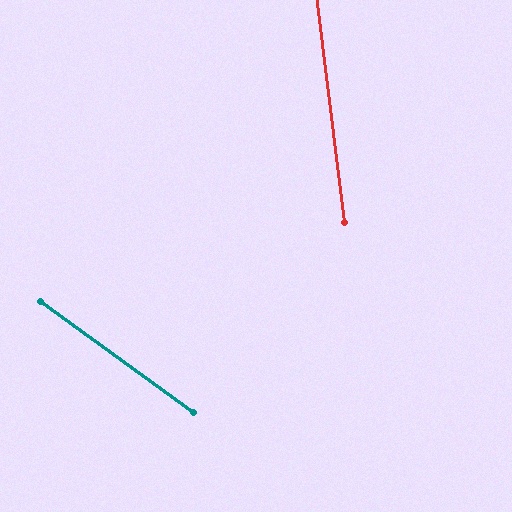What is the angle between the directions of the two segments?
Approximately 47 degrees.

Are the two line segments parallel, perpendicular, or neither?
Neither parallel nor perpendicular — they differ by about 47°.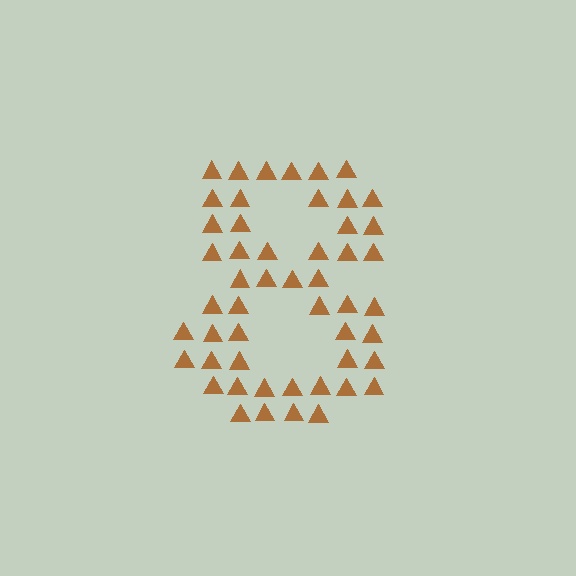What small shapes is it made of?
It is made of small triangles.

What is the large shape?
The large shape is the digit 8.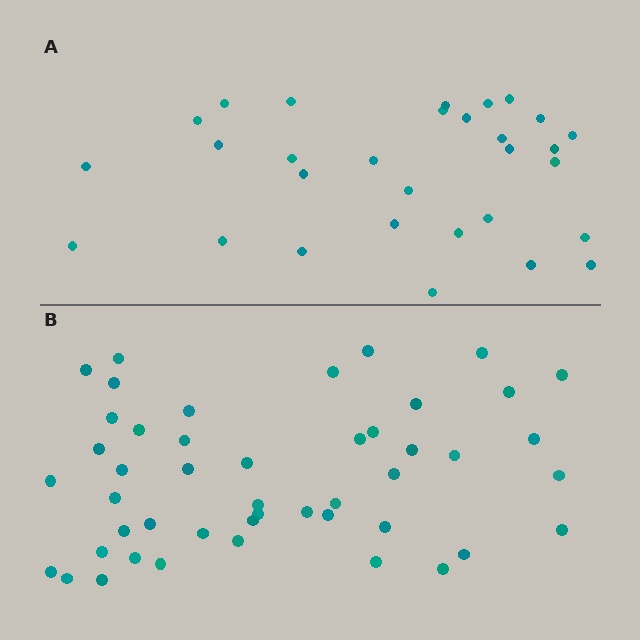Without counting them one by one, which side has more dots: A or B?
Region B (the bottom region) has more dots.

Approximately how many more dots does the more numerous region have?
Region B has approximately 15 more dots than region A.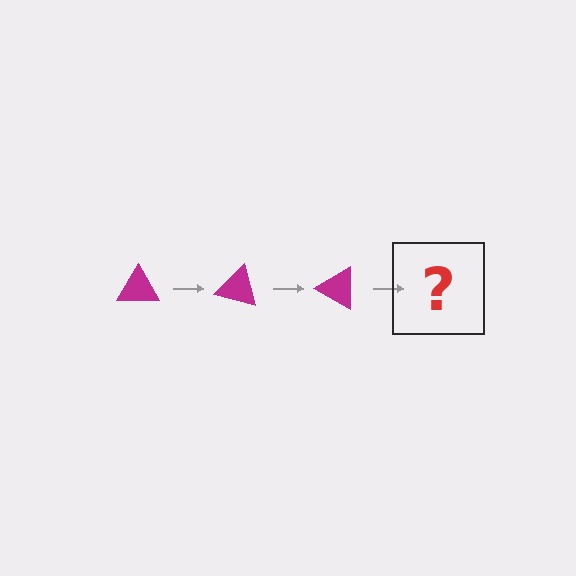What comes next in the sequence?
The next element should be a magenta triangle rotated 45 degrees.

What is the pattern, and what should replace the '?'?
The pattern is that the triangle rotates 15 degrees each step. The '?' should be a magenta triangle rotated 45 degrees.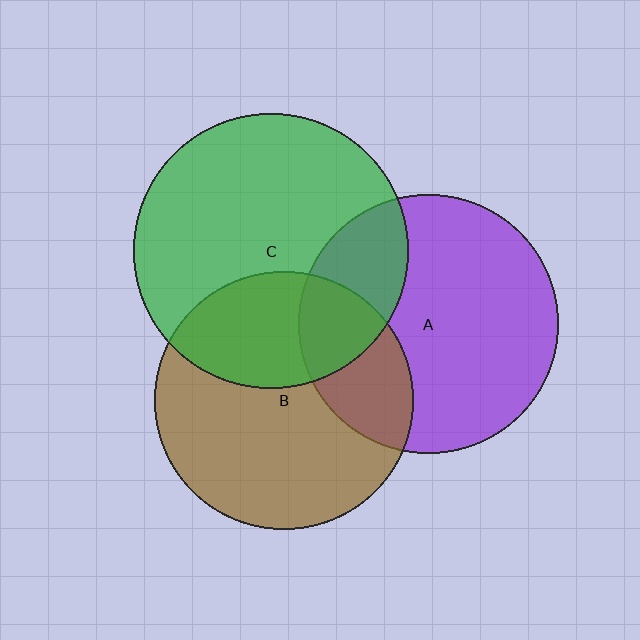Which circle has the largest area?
Circle C (green).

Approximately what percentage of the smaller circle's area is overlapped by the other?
Approximately 35%.